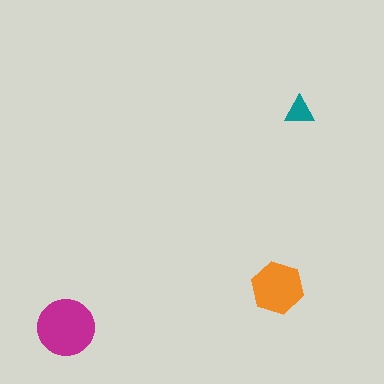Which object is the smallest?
The teal triangle.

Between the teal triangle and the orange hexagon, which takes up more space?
The orange hexagon.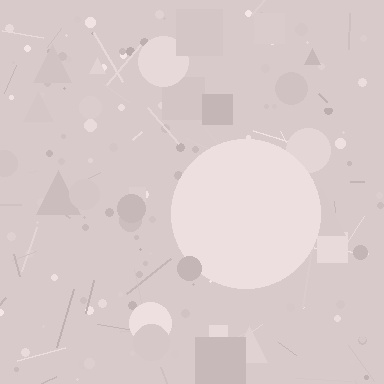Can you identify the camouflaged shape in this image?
The camouflaged shape is a circle.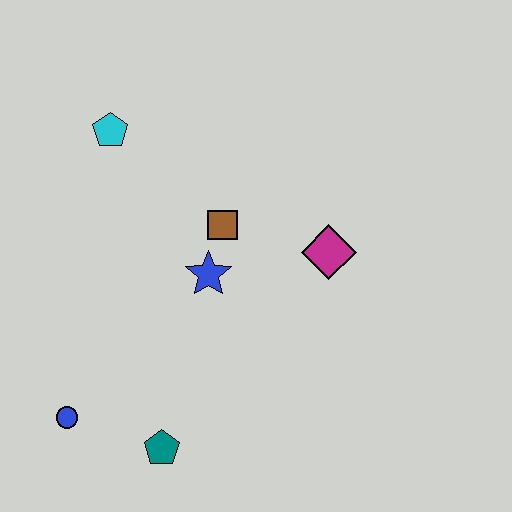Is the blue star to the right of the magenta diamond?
No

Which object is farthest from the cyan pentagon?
The teal pentagon is farthest from the cyan pentagon.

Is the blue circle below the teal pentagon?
No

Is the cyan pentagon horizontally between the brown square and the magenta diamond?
No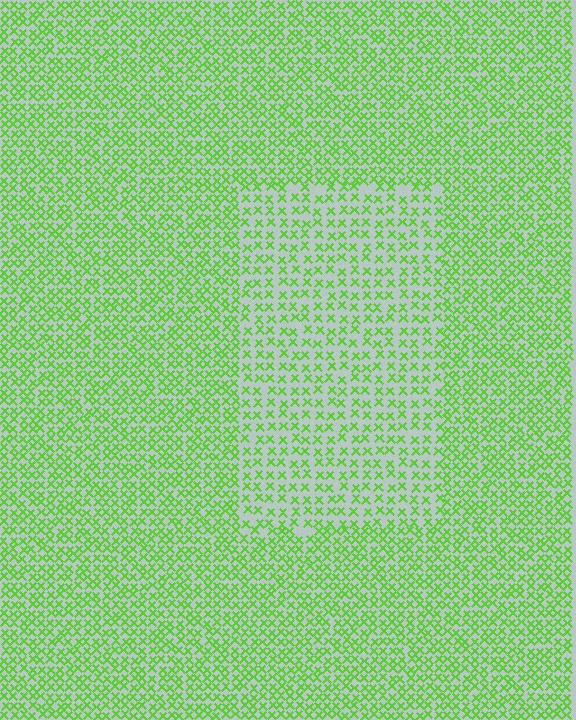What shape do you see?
I see a rectangle.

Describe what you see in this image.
The image contains small lime elements arranged at two different densities. A rectangle-shaped region is visible where the elements are less densely packed than the surrounding area.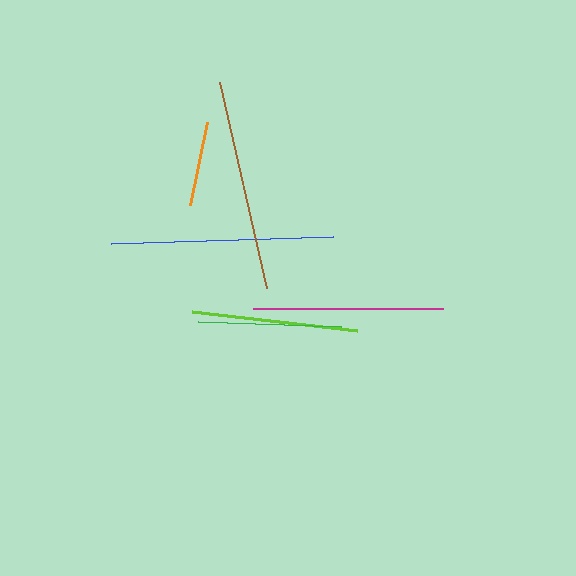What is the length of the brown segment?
The brown segment is approximately 211 pixels long.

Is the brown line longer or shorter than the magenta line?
The brown line is longer than the magenta line.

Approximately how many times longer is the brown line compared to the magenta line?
The brown line is approximately 1.1 times the length of the magenta line.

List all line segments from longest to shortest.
From longest to shortest: blue, brown, magenta, lime, green, orange.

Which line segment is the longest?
The blue line is the longest at approximately 222 pixels.